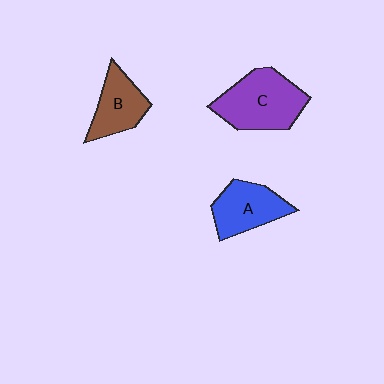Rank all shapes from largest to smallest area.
From largest to smallest: C (purple), A (blue), B (brown).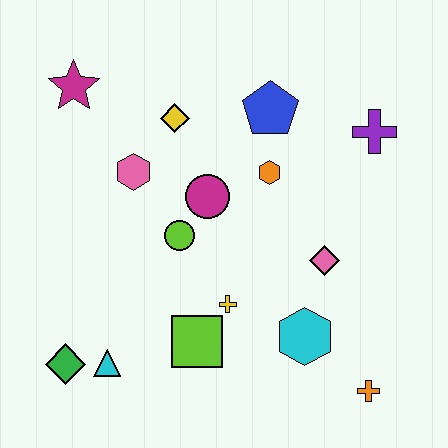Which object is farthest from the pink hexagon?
The orange cross is farthest from the pink hexagon.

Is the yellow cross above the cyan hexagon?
Yes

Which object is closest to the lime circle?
The magenta circle is closest to the lime circle.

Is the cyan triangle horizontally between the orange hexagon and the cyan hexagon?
No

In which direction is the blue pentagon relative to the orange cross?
The blue pentagon is above the orange cross.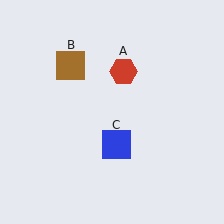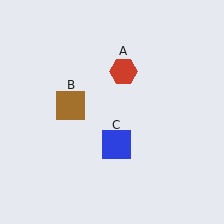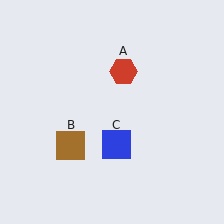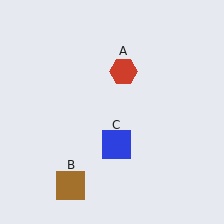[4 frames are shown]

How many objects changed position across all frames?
1 object changed position: brown square (object B).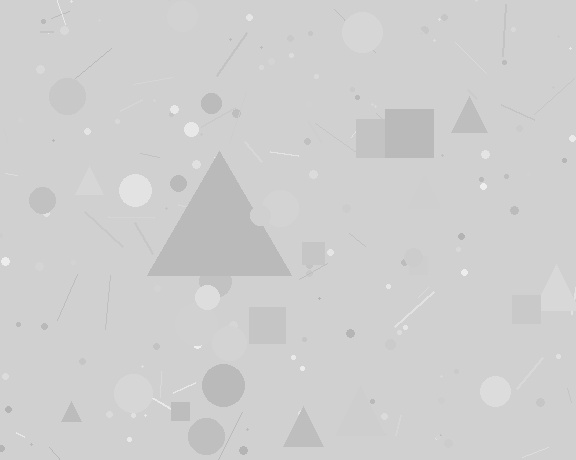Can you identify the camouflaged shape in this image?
The camouflaged shape is a triangle.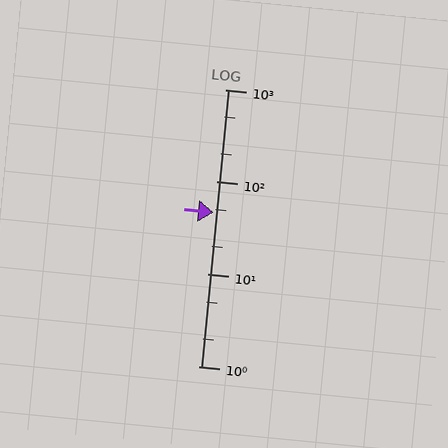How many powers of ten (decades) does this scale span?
The scale spans 3 decades, from 1 to 1000.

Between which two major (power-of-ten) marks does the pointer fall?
The pointer is between 10 and 100.